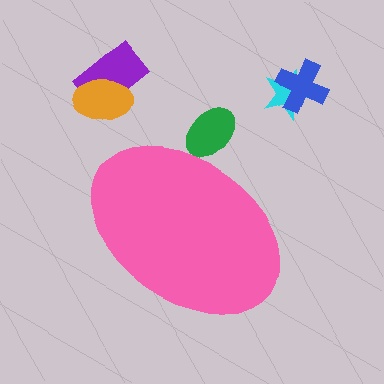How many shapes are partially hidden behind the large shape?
1 shape is partially hidden.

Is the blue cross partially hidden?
No, the blue cross is fully visible.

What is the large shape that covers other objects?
A pink ellipse.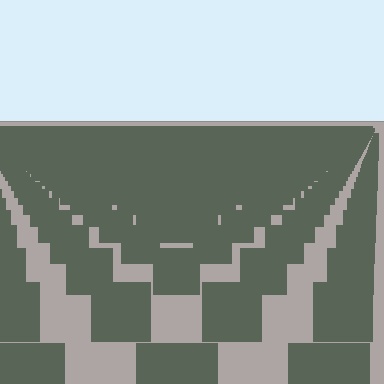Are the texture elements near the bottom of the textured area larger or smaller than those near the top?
Larger. Near the bottom, elements are closer to the viewer and appear at a bigger on-screen size.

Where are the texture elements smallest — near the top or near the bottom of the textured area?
Near the top.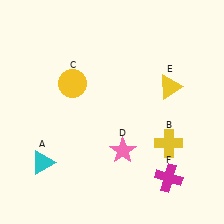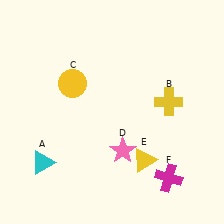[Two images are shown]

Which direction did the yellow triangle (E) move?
The yellow triangle (E) moved down.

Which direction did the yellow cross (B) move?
The yellow cross (B) moved up.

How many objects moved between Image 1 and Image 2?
2 objects moved between the two images.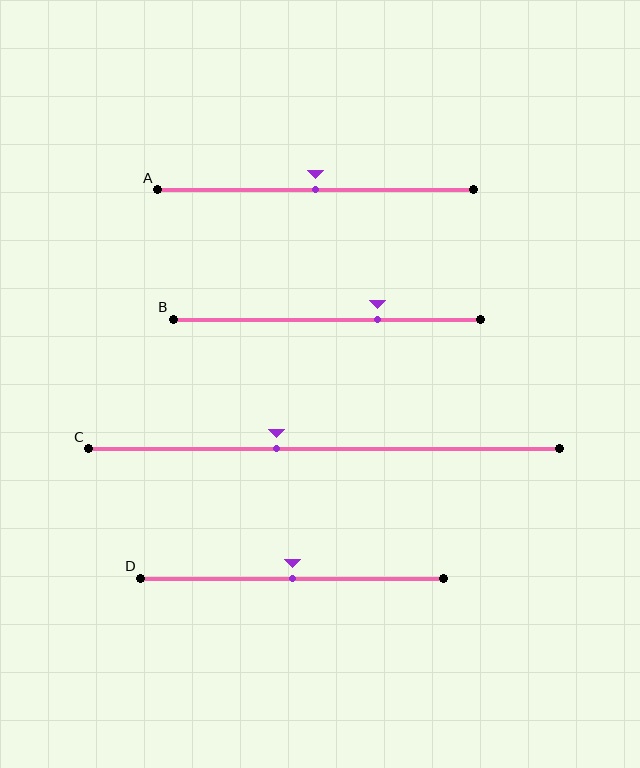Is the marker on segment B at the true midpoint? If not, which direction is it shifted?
No, the marker on segment B is shifted to the right by about 16% of the segment length.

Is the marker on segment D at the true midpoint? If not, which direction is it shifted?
Yes, the marker on segment D is at the true midpoint.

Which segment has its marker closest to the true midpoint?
Segment A has its marker closest to the true midpoint.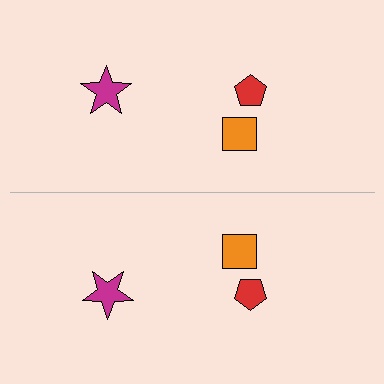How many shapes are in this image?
There are 6 shapes in this image.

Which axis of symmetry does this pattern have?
The pattern has a horizontal axis of symmetry running through the center of the image.